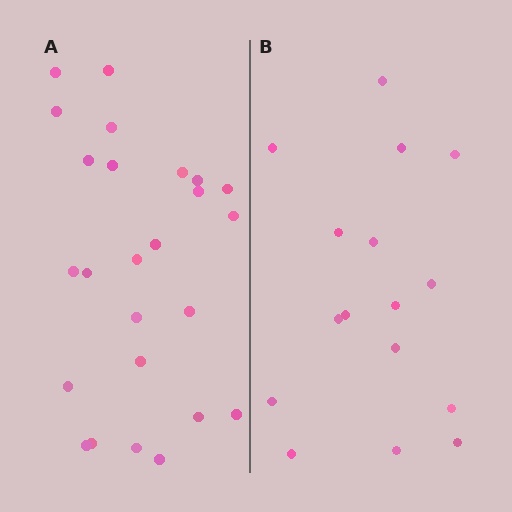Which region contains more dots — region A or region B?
Region A (the left region) has more dots.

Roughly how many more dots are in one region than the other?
Region A has roughly 8 or so more dots than region B.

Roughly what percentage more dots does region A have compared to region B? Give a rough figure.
About 55% more.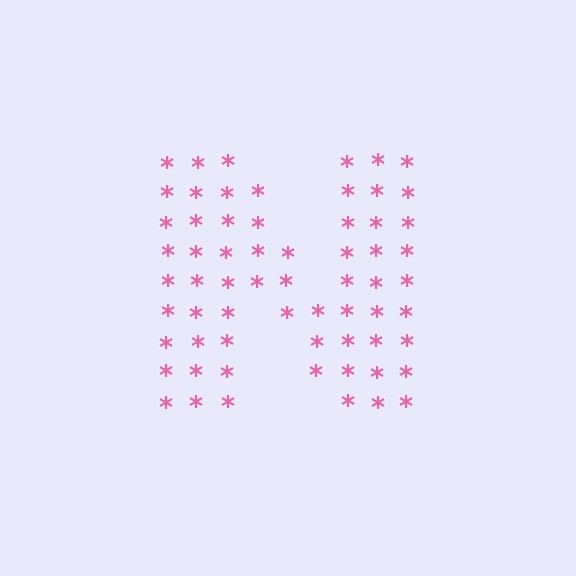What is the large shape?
The large shape is the letter N.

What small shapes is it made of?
It is made of small asterisks.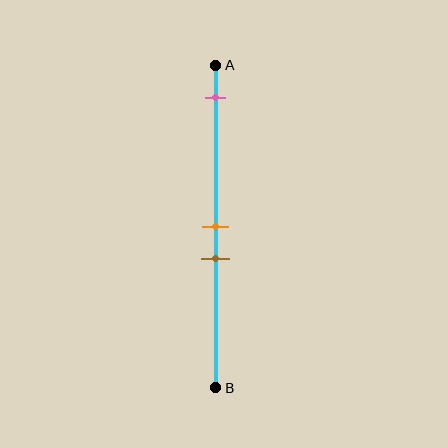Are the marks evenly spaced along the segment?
No, the marks are not evenly spaced.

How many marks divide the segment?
There are 3 marks dividing the segment.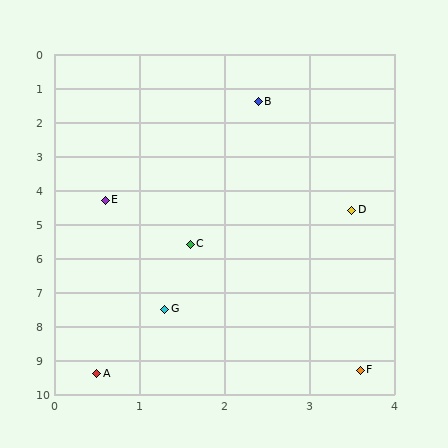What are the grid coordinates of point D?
Point D is at approximately (3.5, 4.6).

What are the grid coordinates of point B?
Point B is at approximately (2.4, 1.4).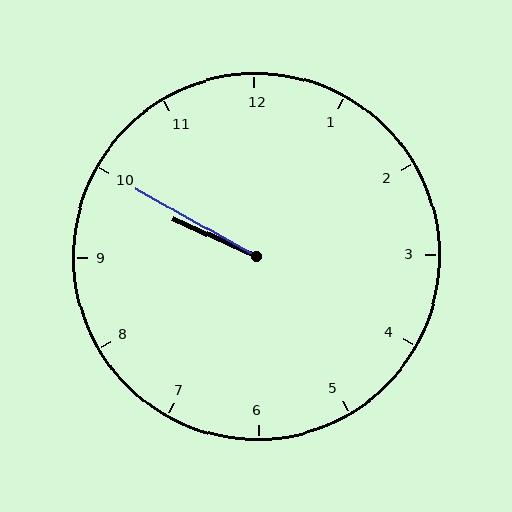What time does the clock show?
9:50.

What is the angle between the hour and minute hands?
Approximately 5 degrees.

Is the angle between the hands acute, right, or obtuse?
It is acute.